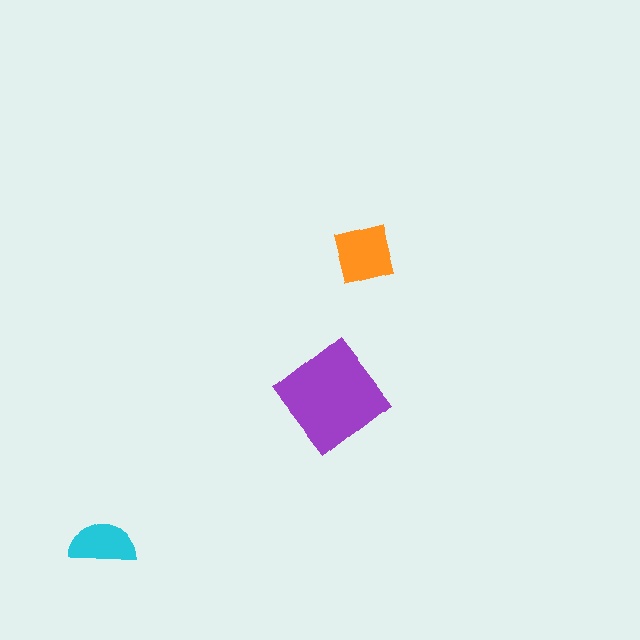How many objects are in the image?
There are 3 objects in the image.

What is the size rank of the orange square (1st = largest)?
2nd.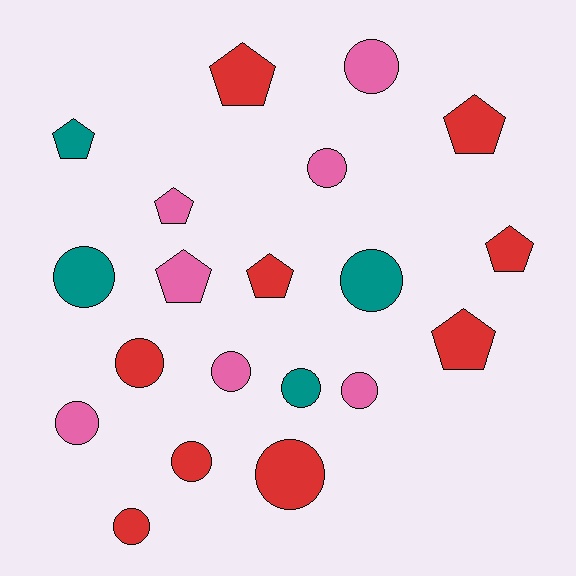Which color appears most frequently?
Red, with 9 objects.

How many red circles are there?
There are 4 red circles.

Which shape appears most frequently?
Circle, with 12 objects.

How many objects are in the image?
There are 20 objects.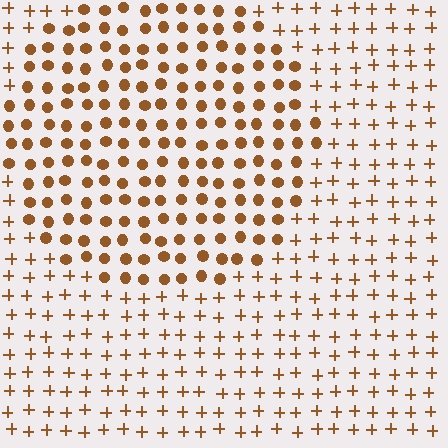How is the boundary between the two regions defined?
The boundary is defined by a change in element shape: circles inside vs. plus signs outside. All elements share the same color and spacing.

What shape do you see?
I see a circle.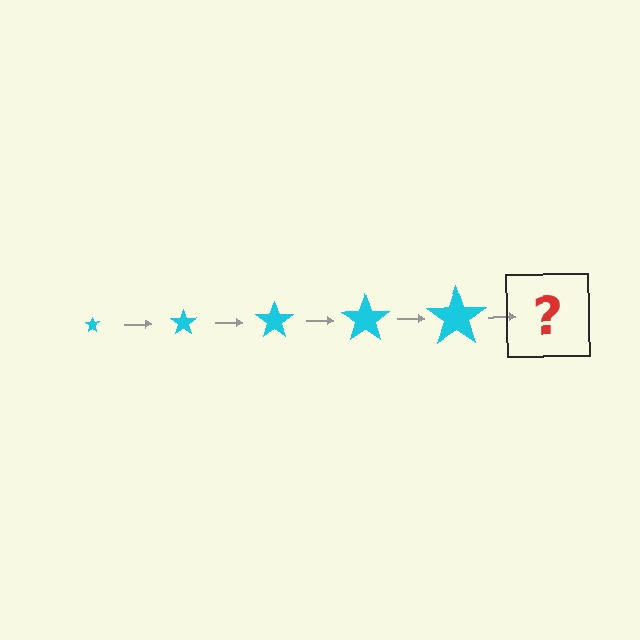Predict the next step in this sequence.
The next step is a cyan star, larger than the previous one.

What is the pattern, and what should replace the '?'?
The pattern is that the star gets progressively larger each step. The '?' should be a cyan star, larger than the previous one.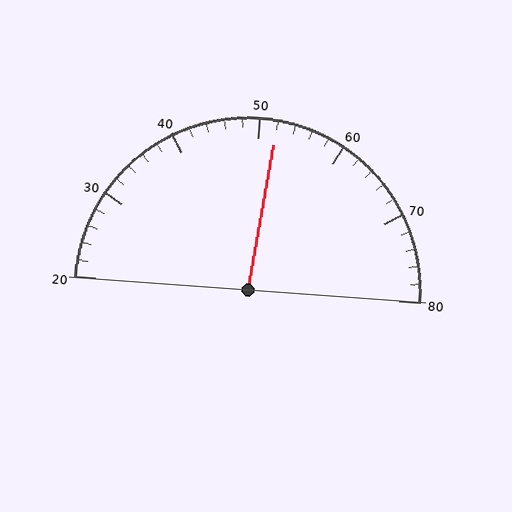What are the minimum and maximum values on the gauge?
The gauge ranges from 20 to 80.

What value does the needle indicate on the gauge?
The needle indicates approximately 52.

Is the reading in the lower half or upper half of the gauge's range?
The reading is in the upper half of the range (20 to 80).